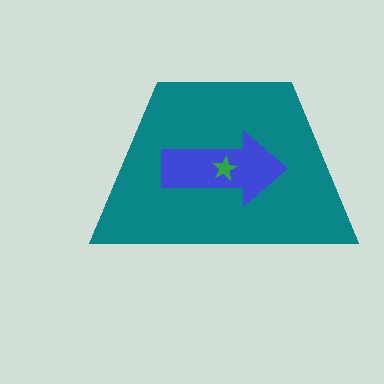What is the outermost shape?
The teal trapezoid.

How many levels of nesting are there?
3.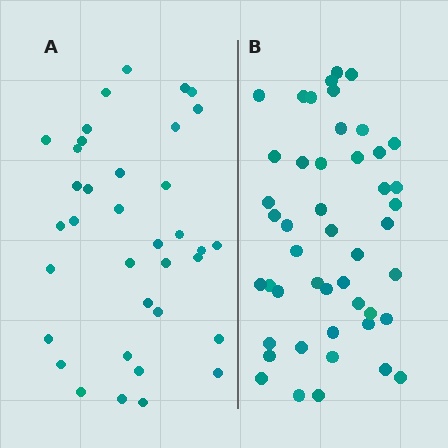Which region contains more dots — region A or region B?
Region B (the right region) has more dots.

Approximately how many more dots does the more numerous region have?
Region B has roughly 12 or so more dots than region A.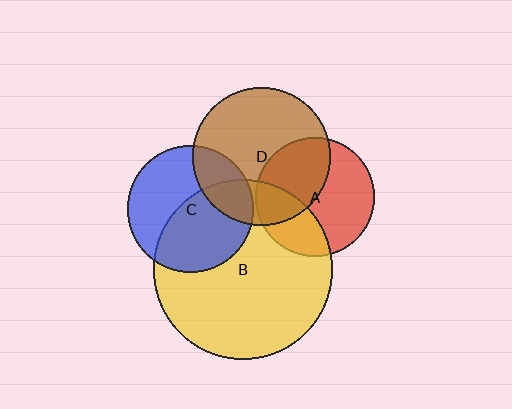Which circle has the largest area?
Circle B (yellow).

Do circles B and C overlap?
Yes.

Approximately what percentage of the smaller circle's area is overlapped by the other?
Approximately 50%.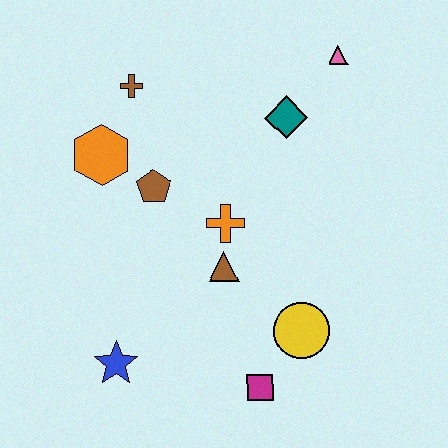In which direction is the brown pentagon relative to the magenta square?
The brown pentagon is above the magenta square.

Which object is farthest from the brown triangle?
The pink triangle is farthest from the brown triangle.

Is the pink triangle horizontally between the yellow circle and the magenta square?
No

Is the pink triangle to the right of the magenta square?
Yes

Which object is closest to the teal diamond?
The pink triangle is closest to the teal diamond.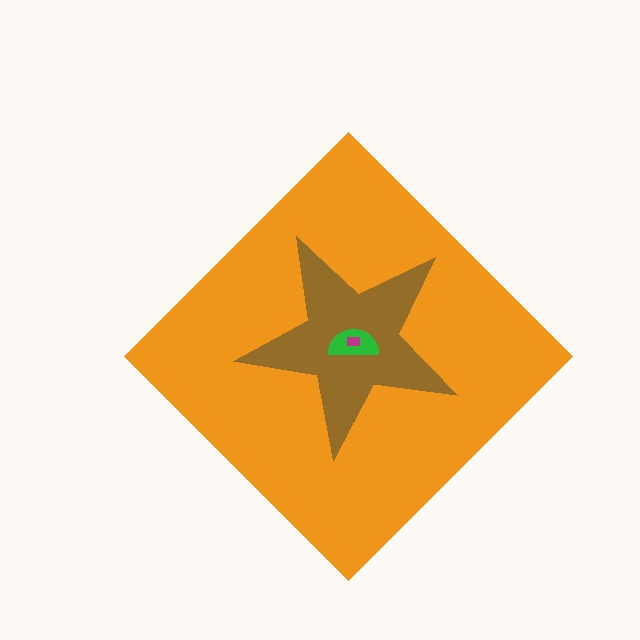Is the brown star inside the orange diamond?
Yes.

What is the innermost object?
The magenta rectangle.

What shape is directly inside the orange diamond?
The brown star.